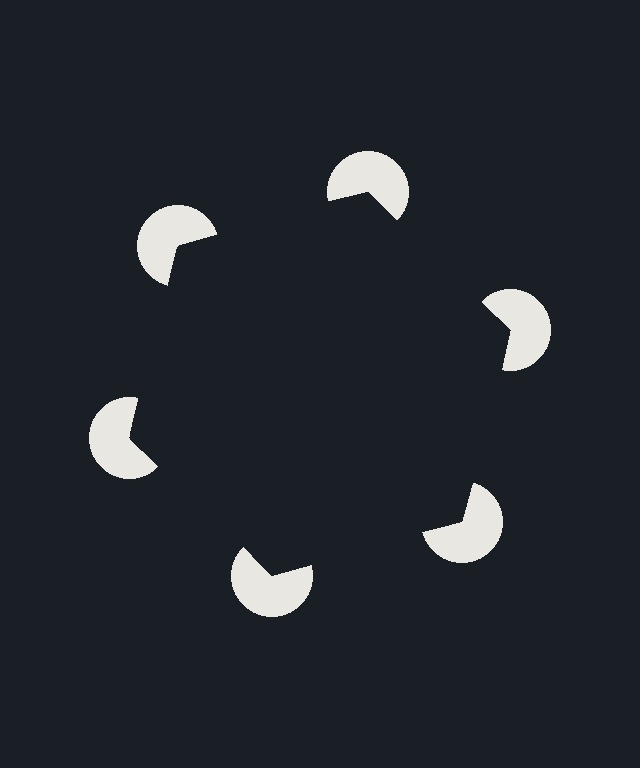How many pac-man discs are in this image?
There are 6 — one at each vertex of the illusory hexagon.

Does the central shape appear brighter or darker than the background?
It typically appears slightly darker than the background, even though no actual brightness change is drawn.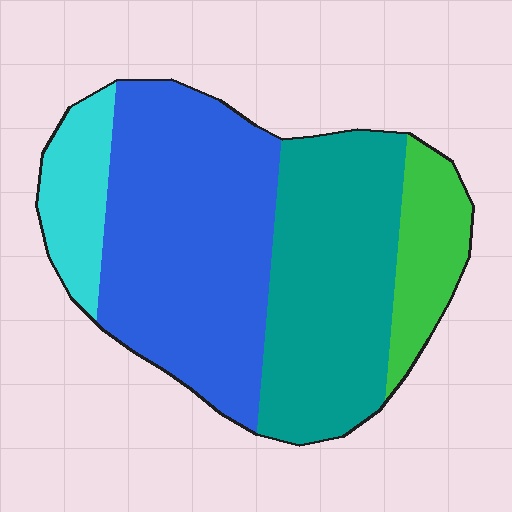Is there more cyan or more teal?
Teal.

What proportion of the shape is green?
Green covers roughly 10% of the shape.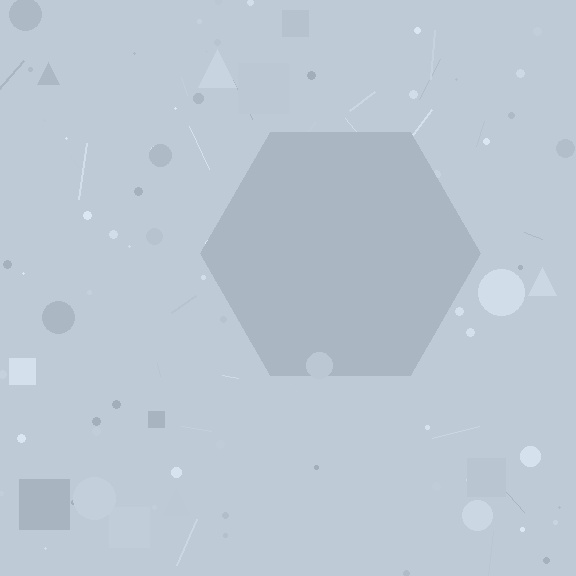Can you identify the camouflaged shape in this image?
The camouflaged shape is a hexagon.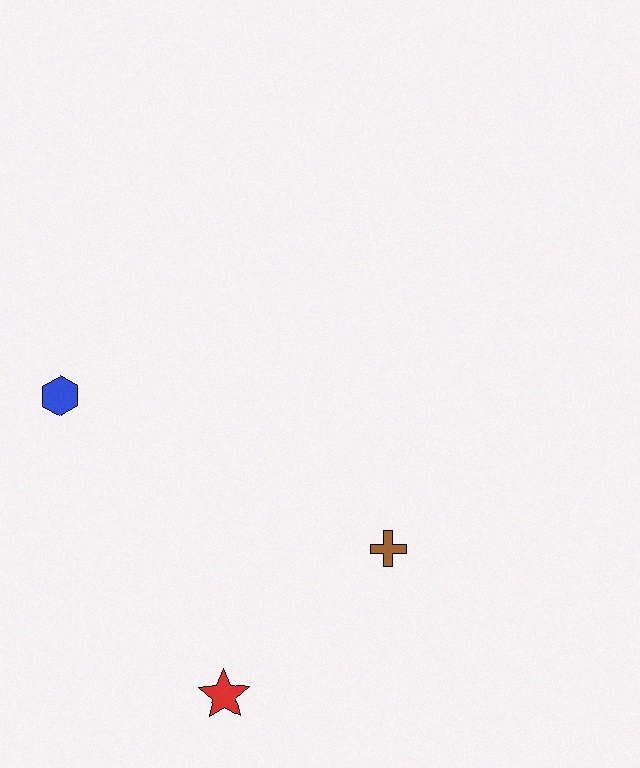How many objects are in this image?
There are 3 objects.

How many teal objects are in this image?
There are no teal objects.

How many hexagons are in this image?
There is 1 hexagon.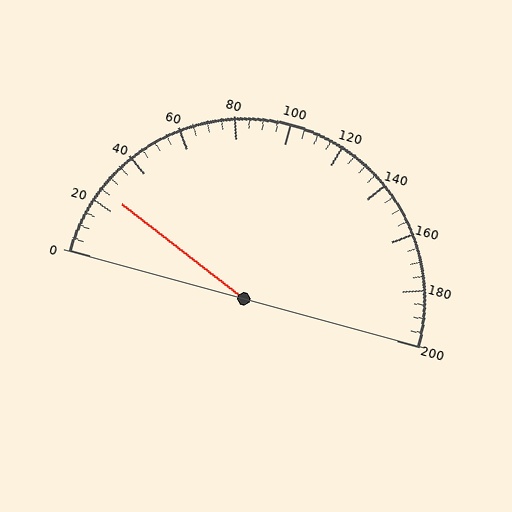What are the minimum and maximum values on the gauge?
The gauge ranges from 0 to 200.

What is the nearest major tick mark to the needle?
The nearest major tick mark is 20.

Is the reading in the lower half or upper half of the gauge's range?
The reading is in the lower half of the range (0 to 200).